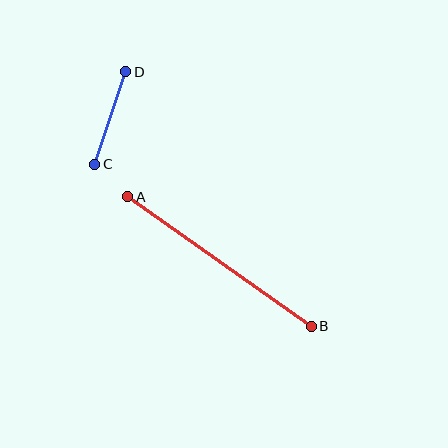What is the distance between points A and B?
The distance is approximately 225 pixels.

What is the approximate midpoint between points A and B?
The midpoint is at approximately (219, 261) pixels.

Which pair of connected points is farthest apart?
Points A and B are farthest apart.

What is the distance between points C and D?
The distance is approximately 97 pixels.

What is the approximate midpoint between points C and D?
The midpoint is at approximately (110, 118) pixels.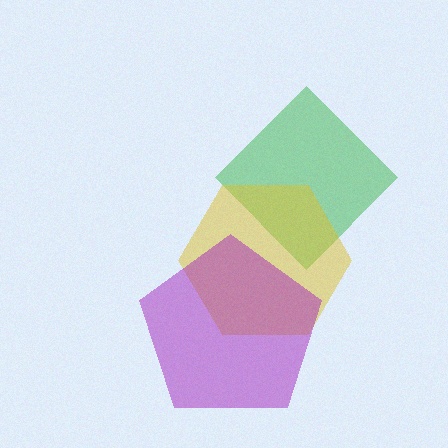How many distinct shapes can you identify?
There are 3 distinct shapes: a green diamond, a yellow hexagon, a purple pentagon.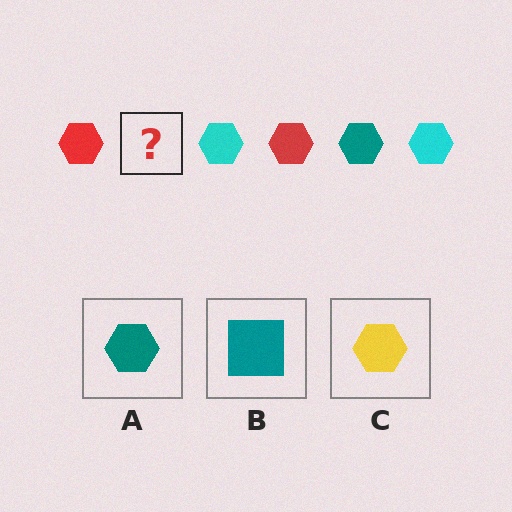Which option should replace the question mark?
Option A.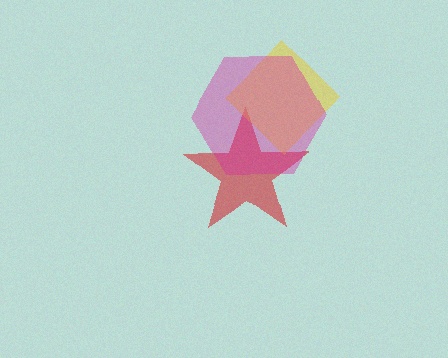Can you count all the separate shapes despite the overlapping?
Yes, there are 3 separate shapes.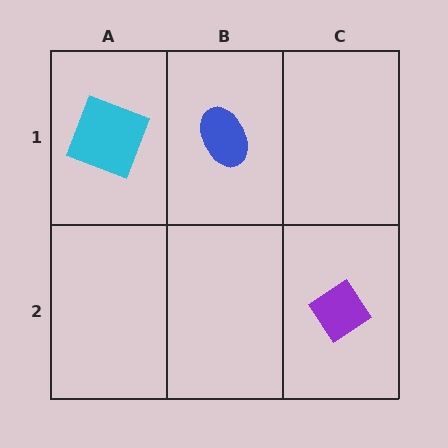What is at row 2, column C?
A purple diamond.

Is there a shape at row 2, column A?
No, that cell is empty.